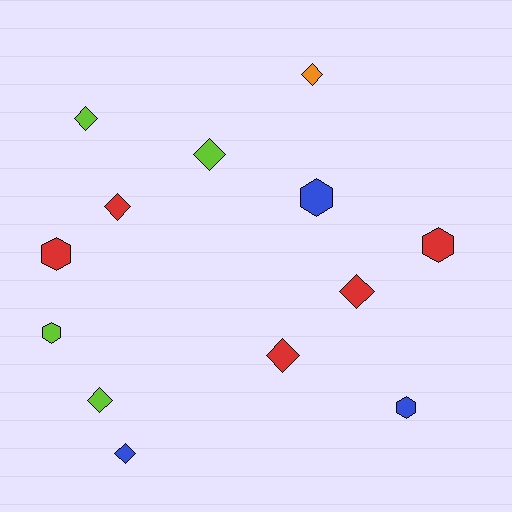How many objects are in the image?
There are 13 objects.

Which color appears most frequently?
Red, with 5 objects.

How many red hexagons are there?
There are 2 red hexagons.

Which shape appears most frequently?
Diamond, with 8 objects.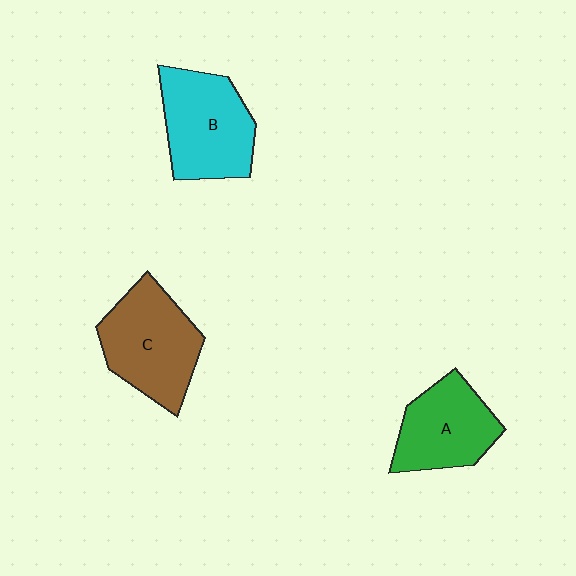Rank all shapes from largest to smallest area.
From largest to smallest: C (brown), B (cyan), A (green).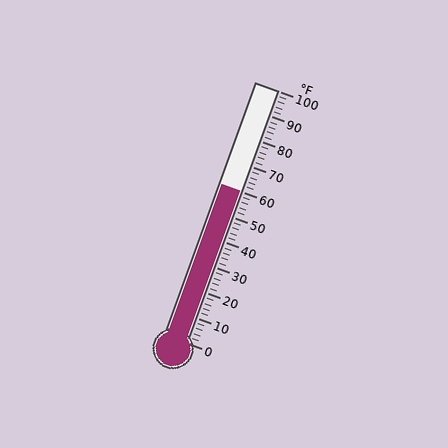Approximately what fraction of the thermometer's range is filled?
The thermometer is filled to approximately 60% of its range.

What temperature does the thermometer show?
The thermometer shows approximately 60°F.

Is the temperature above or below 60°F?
The temperature is at 60°F.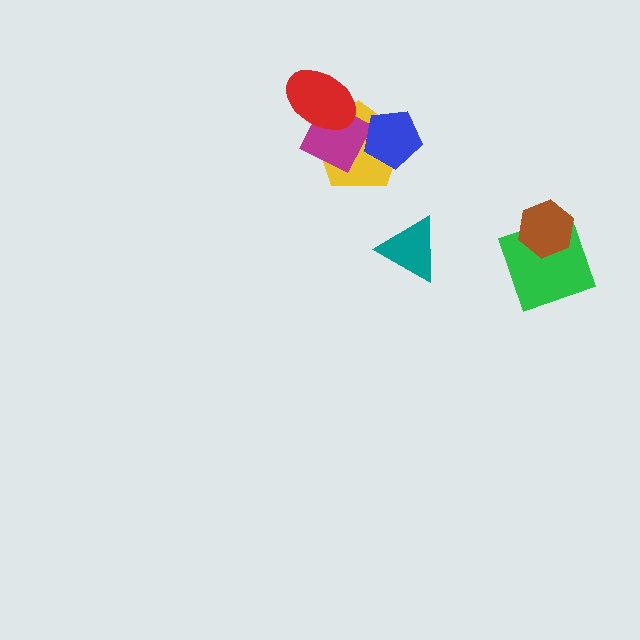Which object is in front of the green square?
The brown hexagon is in front of the green square.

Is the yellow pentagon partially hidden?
Yes, it is partially covered by another shape.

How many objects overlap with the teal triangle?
0 objects overlap with the teal triangle.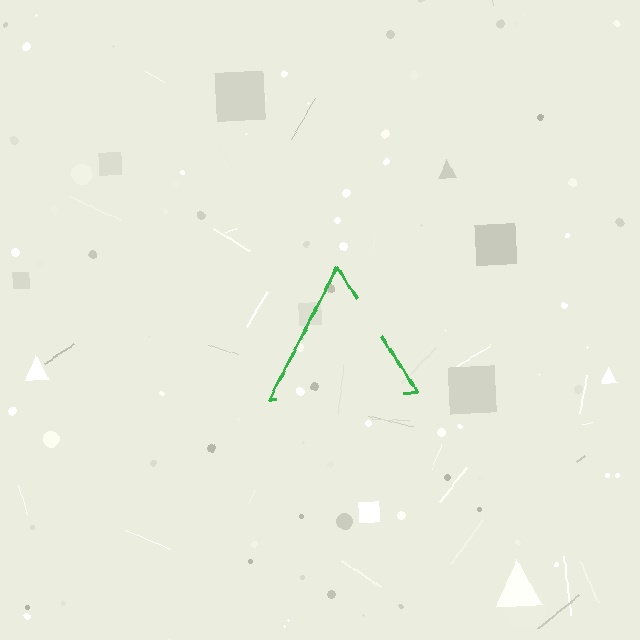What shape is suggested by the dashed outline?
The dashed outline suggests a triangle.